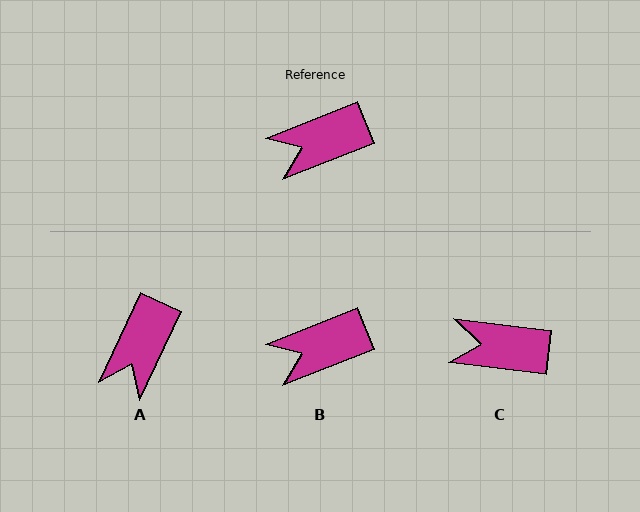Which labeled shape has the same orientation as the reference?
B.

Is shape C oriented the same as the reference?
No, it is off by about 28 degrees.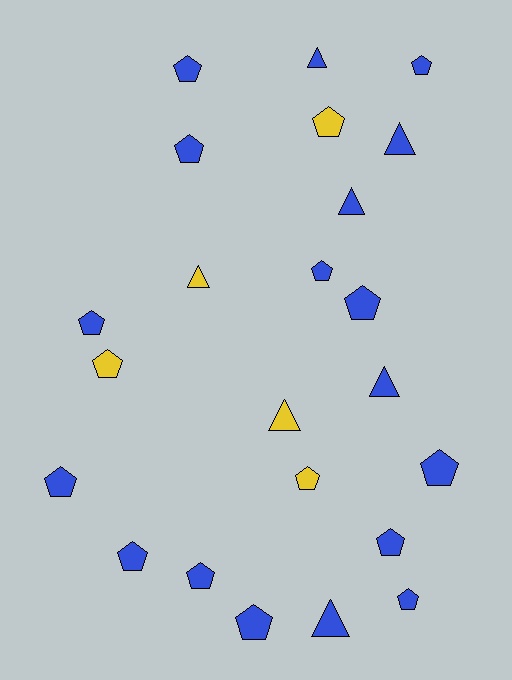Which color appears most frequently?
Blue, with 18 objects.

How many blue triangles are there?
There are 5 blue triangles.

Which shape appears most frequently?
Pentagon, with 16 objects.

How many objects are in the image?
There are 23 objects.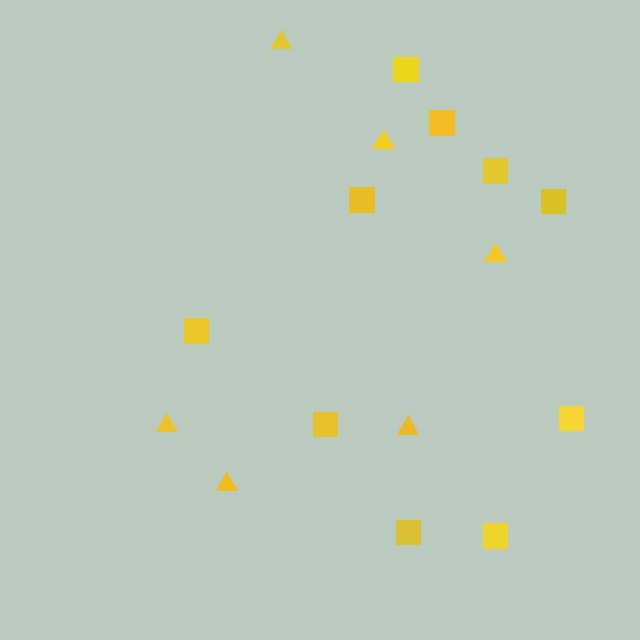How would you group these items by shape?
There are 2 groups: one group of squares (10) and one group of triangles (6).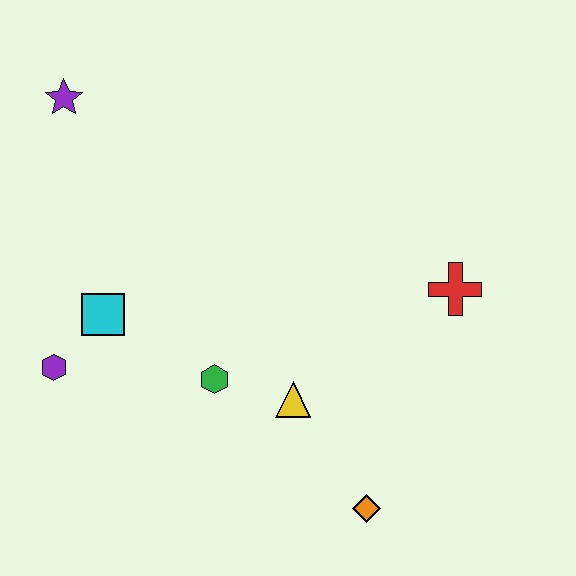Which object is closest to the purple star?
The cyan square is closest to the purple star.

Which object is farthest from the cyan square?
The red cross is farthest from the cyan square.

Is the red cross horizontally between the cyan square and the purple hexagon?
No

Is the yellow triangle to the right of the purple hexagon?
Yes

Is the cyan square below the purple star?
Yes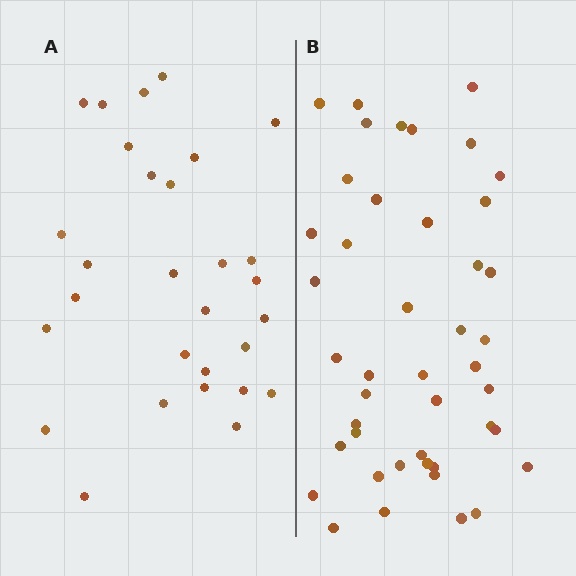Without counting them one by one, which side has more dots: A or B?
Region B (the right region) has more dots.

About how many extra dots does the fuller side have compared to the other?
Region B has approximately 15 more dots than region A.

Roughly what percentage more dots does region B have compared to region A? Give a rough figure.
About 50% more.